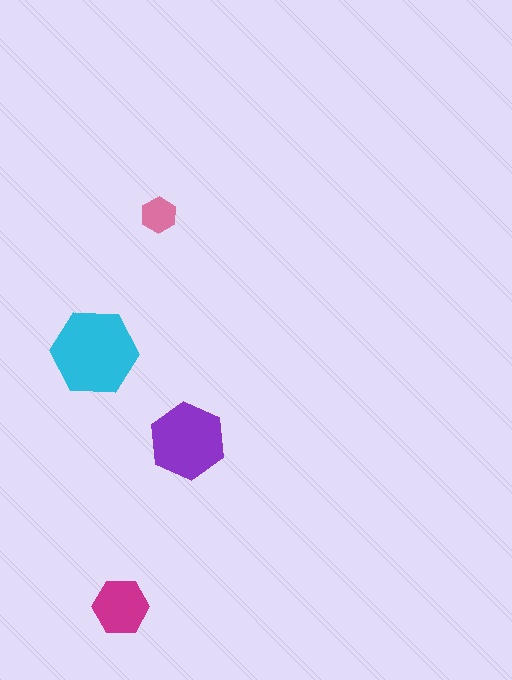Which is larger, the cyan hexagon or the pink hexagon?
The cyan one.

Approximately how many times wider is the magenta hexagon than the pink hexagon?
About 1.5 times wider.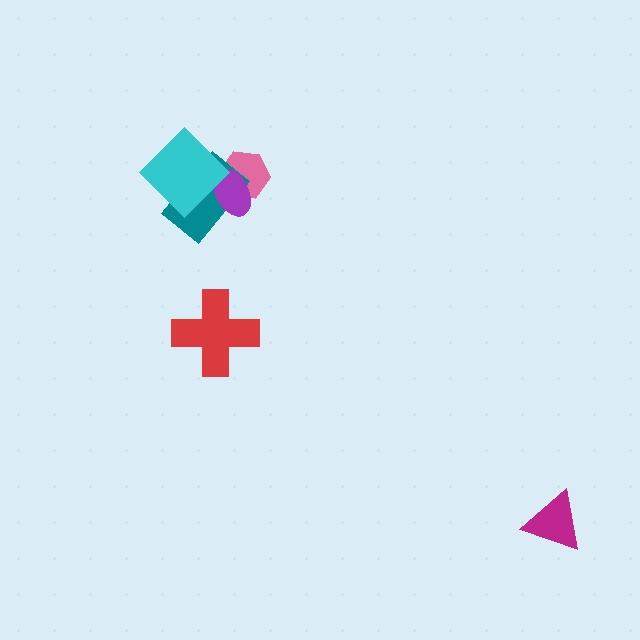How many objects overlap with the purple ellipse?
3 objects overlap with the purple ellipse.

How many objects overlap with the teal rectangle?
3 objects overlap with the teal rectangle.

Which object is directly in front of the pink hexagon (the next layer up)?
The teal rectangle is directly in front of the pink hexagon.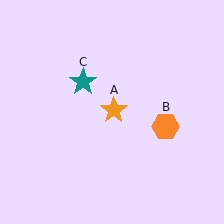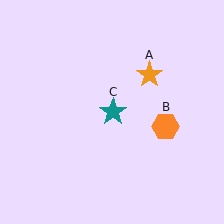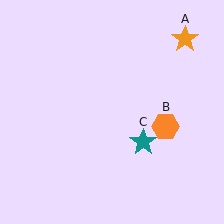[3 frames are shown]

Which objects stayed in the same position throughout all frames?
Orange hexagon (object B) remained stationary.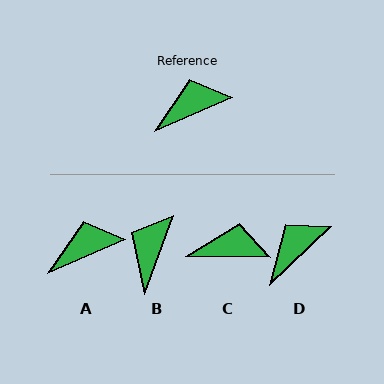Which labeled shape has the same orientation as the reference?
A.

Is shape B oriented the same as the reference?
No, it is off by about 46 degrees.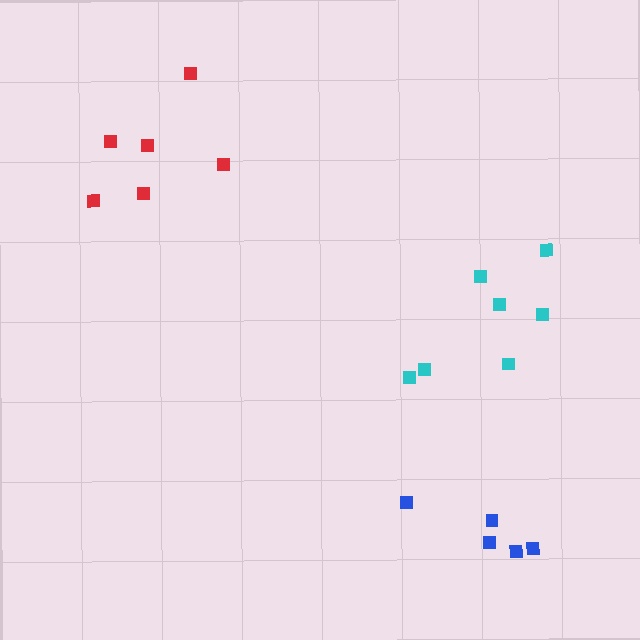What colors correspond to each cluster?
The clusters are colored: blue, red, cyan.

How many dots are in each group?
Group 1: 5 dots, Group 2: 6 dots, Group 3: 7 dots (18 total).